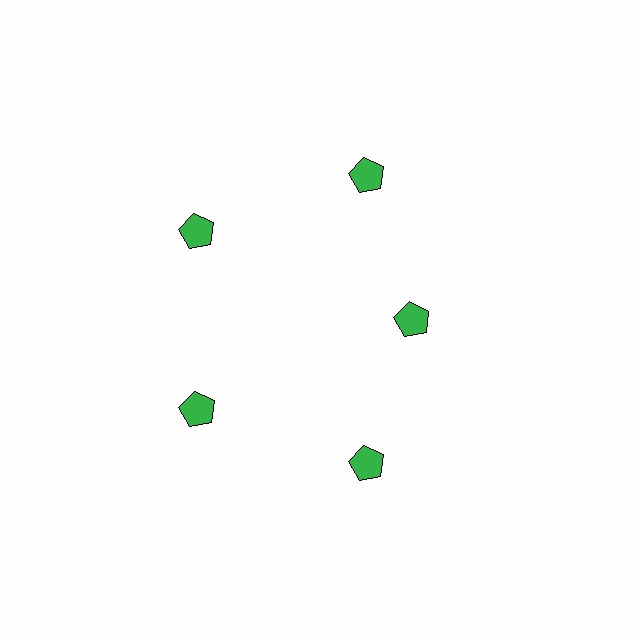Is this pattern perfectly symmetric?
No. The 5 green pentagons are arranged in a ring, but one element near the 3 o'clock position is pulled inward toward the center, breaking the 5-fold rotational symmetry.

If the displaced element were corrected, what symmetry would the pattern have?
It would have 5-fold rotational symmetry — the pattern would map onto itself every 72 degrees.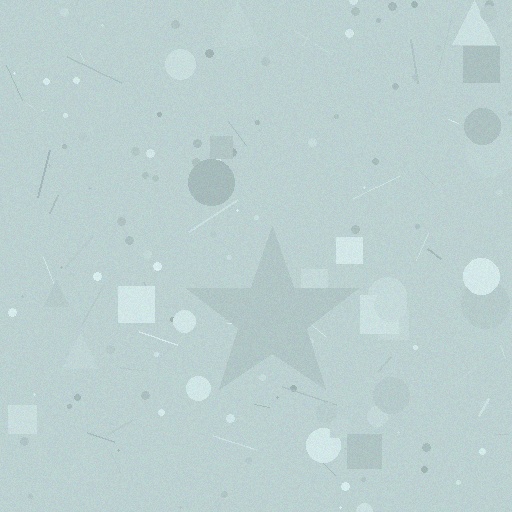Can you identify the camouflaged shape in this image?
The camouflaged shape is a star.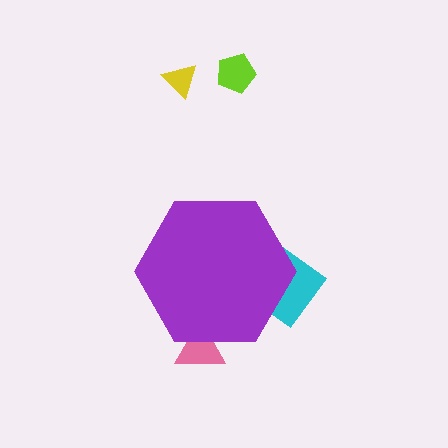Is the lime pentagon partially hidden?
No, the lime pentagon is fully visible.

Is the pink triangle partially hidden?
Yes, the pink triangle is partially hidden behind the purple hexagon.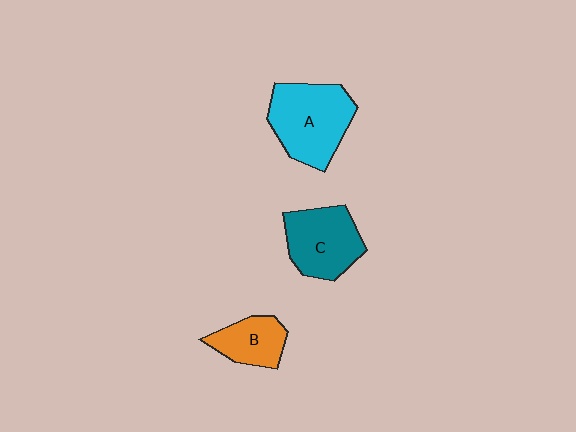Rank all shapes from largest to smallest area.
From largest to smallest: A (cyan), C (teal), B (orange).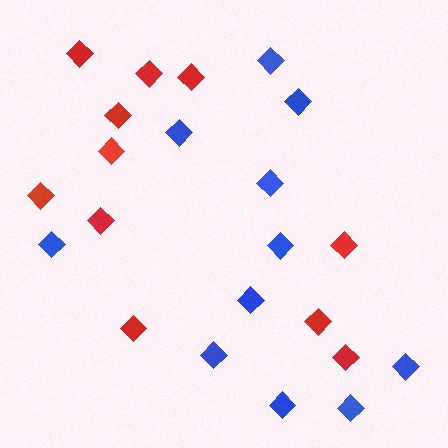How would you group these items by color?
There are 2 groups: one group of red diamonds (11) and one group of blue diamonds (11).